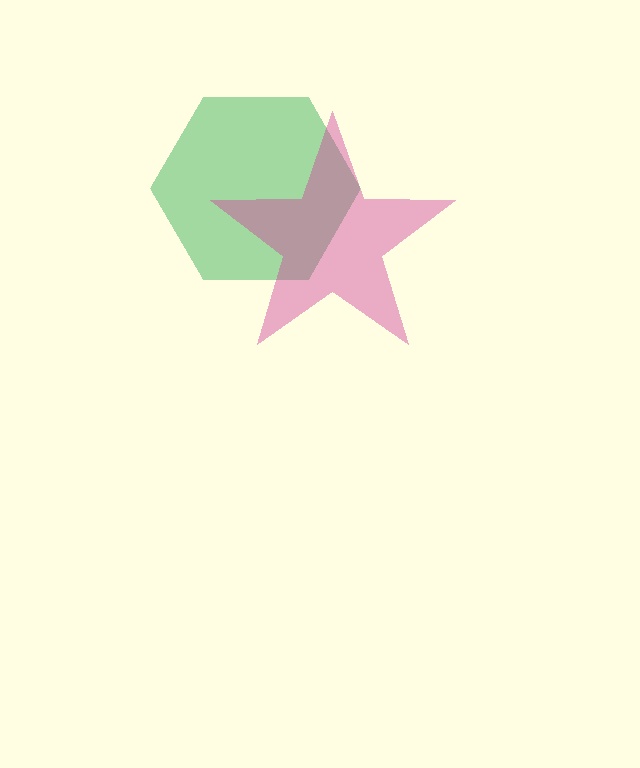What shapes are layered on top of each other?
The layered shapes are: a green hexagon, a magenta star.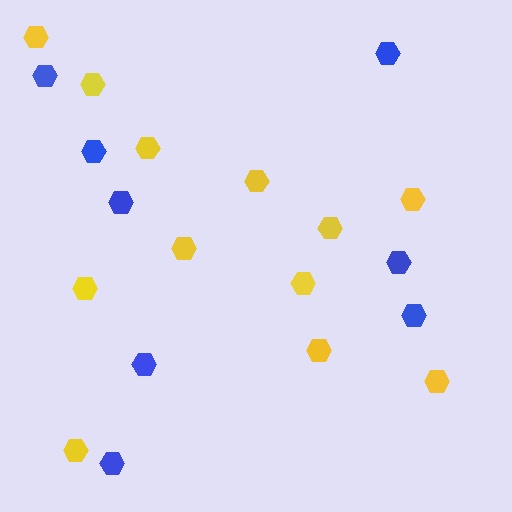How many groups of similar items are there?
There are 2 groups: one group of yellow hexagons (12) and one group of blue hexagons (8).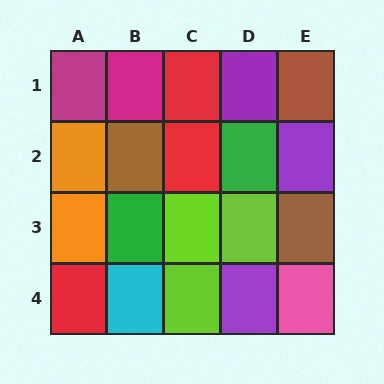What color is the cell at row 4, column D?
Purple.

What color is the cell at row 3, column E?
Brown.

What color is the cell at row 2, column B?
Brown.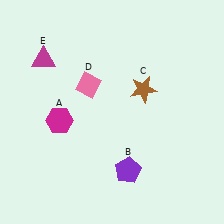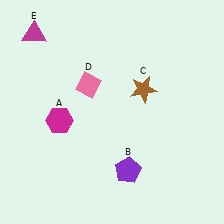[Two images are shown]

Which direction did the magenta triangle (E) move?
The magenta triangle (E) moved up.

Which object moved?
The magenta triangle (E) moved up.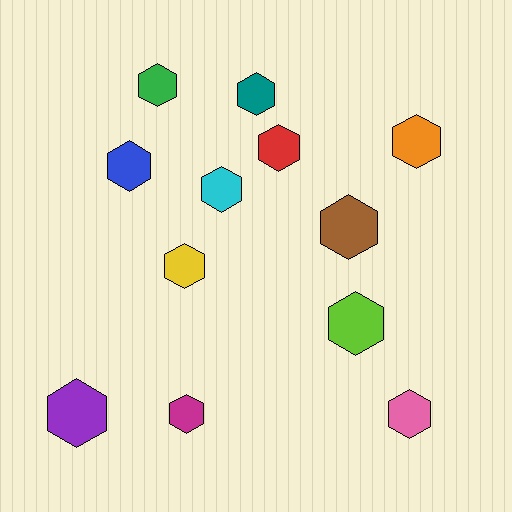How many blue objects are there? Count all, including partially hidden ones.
There is 1 blue object.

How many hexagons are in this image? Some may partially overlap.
There are 12 hexagons.